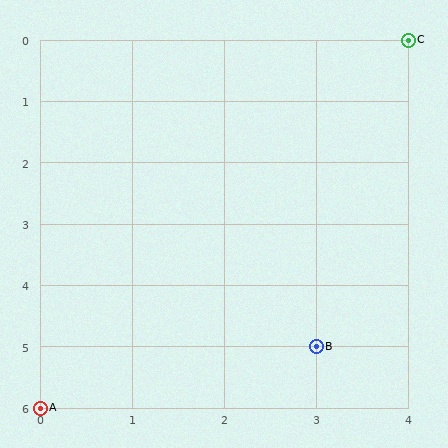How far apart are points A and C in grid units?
Points A and C are 4 columns and 6 rows apart (about 7.2 grid units diagonally).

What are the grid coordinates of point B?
Point B is at grid coordinates (3, 5).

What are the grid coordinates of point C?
Point C is at grid coordinates (4, 0).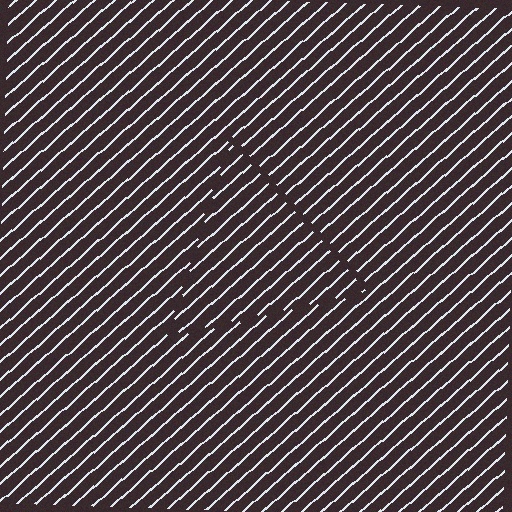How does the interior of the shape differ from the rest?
The interior of the shape contains the same grating, shifted by half a period — the contour is defined by the phase discontinuity where line-ends from the inner and outer gratings abut.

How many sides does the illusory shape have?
3 sides — the line-ends trace a triangle.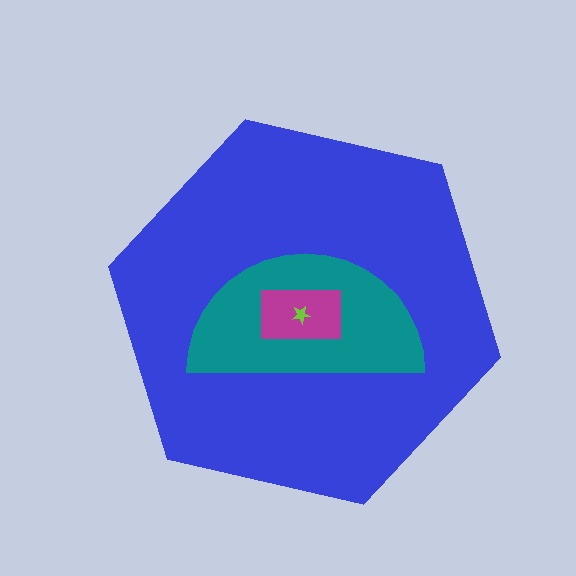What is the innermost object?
The lime star.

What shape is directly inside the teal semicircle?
The magenta rectangle.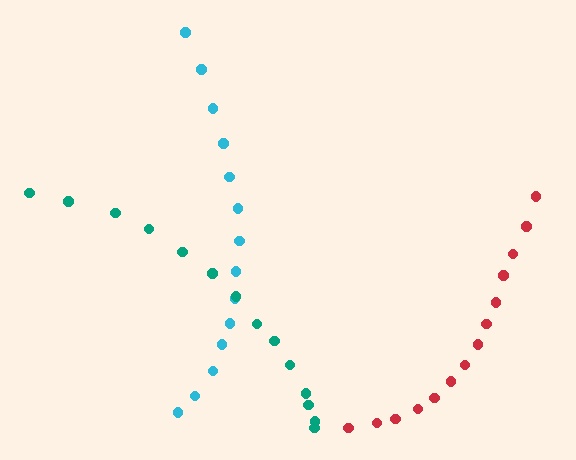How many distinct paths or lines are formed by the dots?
There are 3 distinct paths.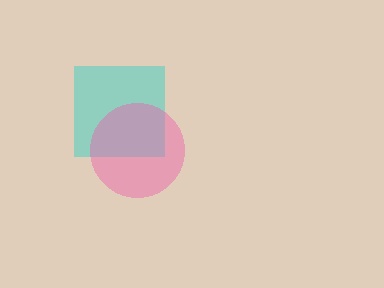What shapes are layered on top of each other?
The layered shapes are: a cyan square, a pink circle.